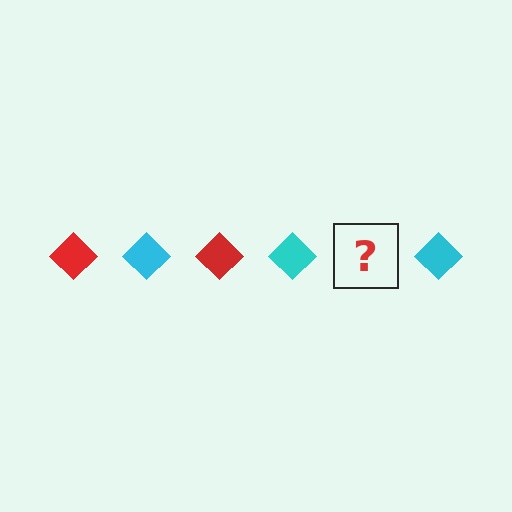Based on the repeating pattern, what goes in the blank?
The blank should be a red diamond.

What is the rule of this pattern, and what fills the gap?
The rule is that the pattern cycles through red, cyan diamonds. The gap should be filled with a red diamond.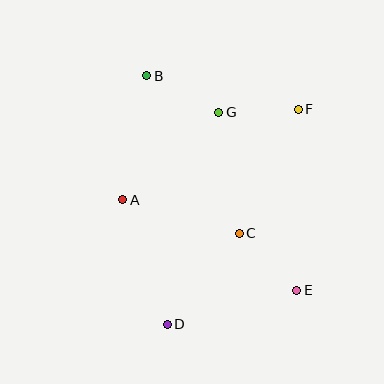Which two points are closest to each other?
Points F and G are closest to each other.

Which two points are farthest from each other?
Points B and E are farthest from each other.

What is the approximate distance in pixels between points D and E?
The distance between D and E is approximately 134 pixels.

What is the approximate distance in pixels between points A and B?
The distance between A and B is approximately 126 pixels.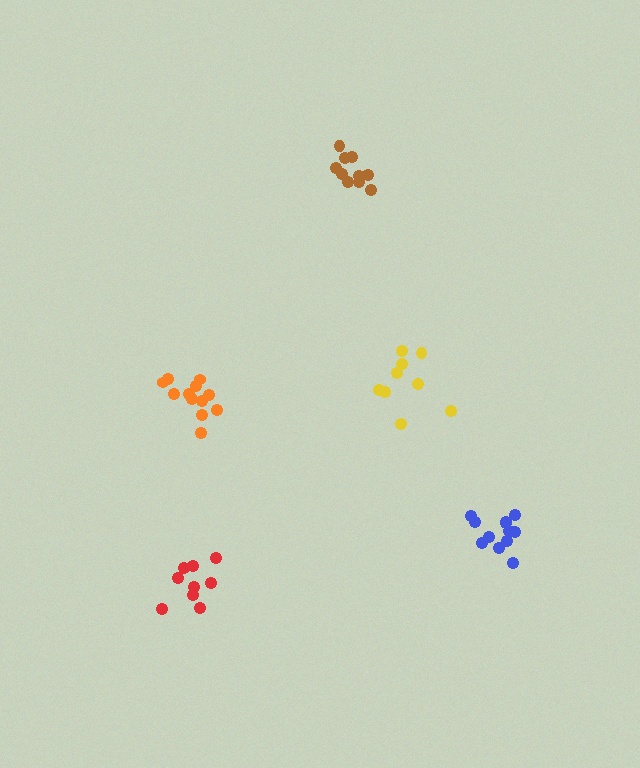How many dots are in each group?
Group 1: 12 dots, Group 2: 12 dots, Group 3: 9 dots, Group 4: 9 dots, Group 5: 10 dots (52 total).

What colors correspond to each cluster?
The clusters are colored: blue, orange, red, yellow, brown.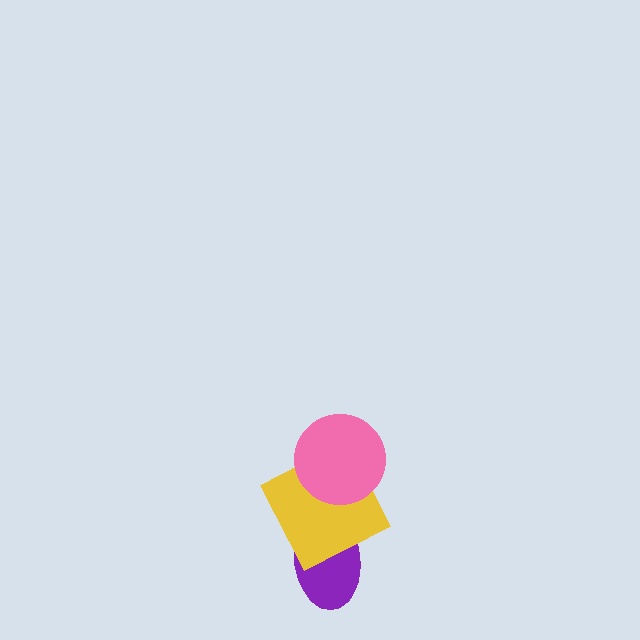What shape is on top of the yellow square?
The pink circle is on top of the yellow square.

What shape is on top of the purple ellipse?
The yellow square is on top of the purple ellipse.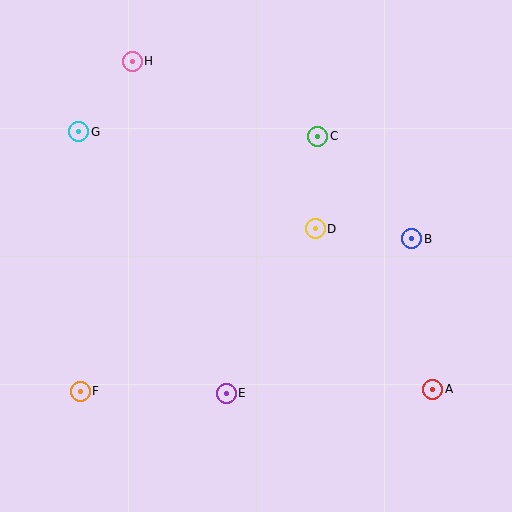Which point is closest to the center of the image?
Point D at (315, 229) is closest to the center.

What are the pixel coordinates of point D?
Point D is at (315, 229).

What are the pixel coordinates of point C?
Point C is at (318, 136).